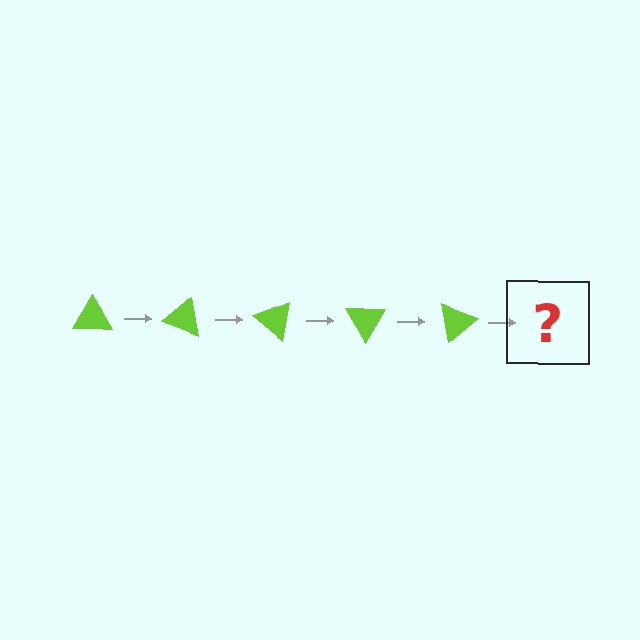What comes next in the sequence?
The next element should be a lime triangle rotated 100 degrees.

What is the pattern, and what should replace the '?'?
The pattern is that the triangle rotates 20 degrees each step. The '?' should be a lime triangle rotated 100 degrees.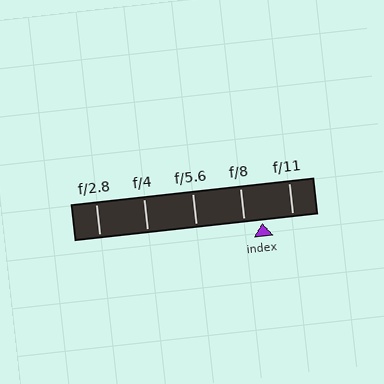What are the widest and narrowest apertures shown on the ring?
The widest aperture shown is f/2.8 and the narrowest is f/11.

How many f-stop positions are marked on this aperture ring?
There are 5 f-stop positions marked.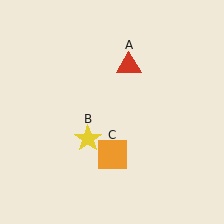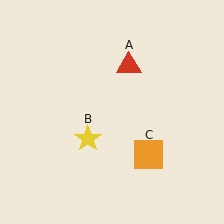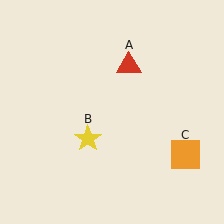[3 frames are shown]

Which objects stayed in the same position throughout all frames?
Red triangle (object A) and yellow star (object B) remained stationary.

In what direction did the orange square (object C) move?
The orange square (object C) moved right.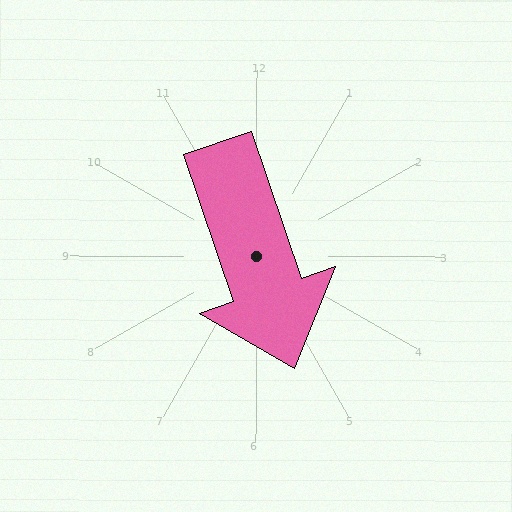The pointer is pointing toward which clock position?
Roughly 5 o'clock.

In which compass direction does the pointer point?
South.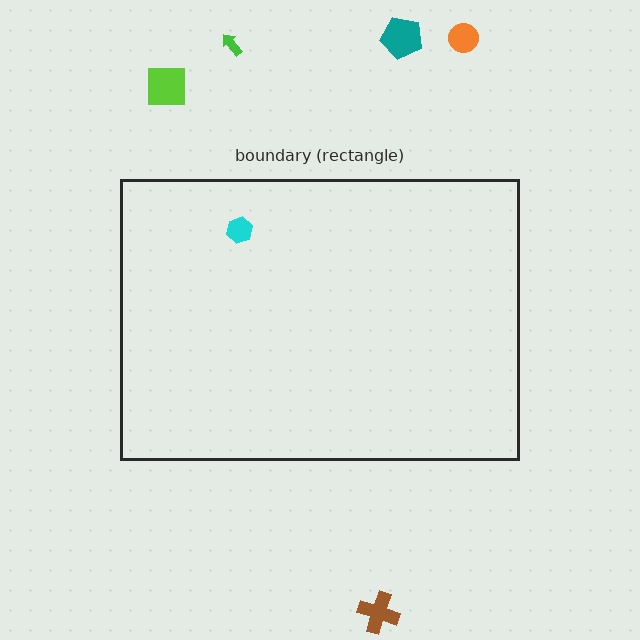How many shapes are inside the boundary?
1 inside, 5 outside.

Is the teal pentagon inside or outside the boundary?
Outside.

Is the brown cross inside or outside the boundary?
Outside.